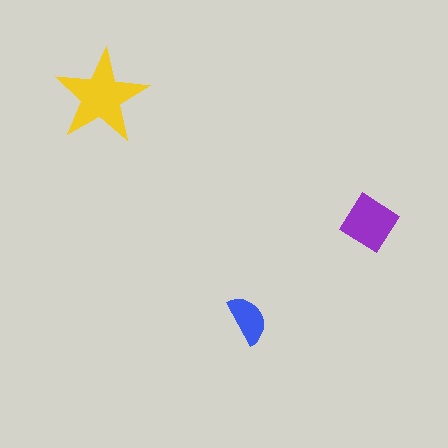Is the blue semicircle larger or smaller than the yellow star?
Smaller.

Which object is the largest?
The yellow star.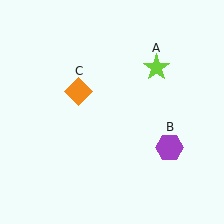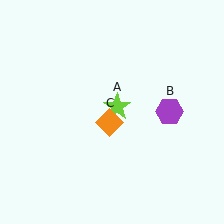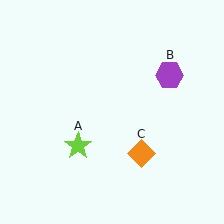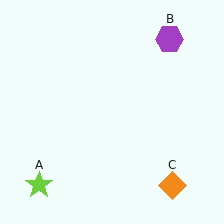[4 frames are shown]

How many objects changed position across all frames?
3 objects changed position: lime star (object A), purple hexagon (object B), orange diamond (object C).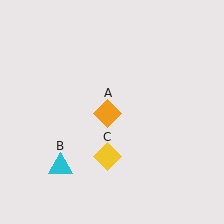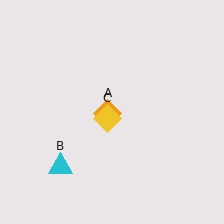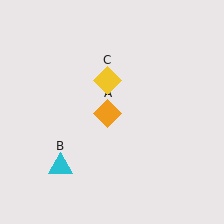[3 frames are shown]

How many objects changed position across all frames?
1 object changed position: yellow diamond (object C).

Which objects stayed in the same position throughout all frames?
Orange diamond (object A) and cyan triangle (object B) remained stationary.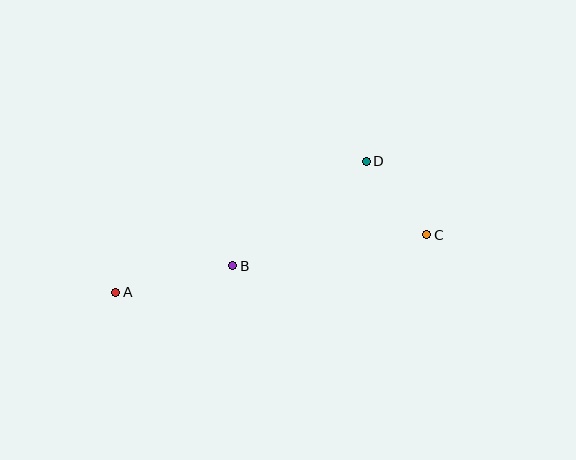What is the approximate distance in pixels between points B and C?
The distance between B and C is approximately 196 pixels.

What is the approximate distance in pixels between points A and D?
The distance between A and D is approximately 283 pixels.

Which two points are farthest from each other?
Points A and C are farthest from each other.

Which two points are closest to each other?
Points C and D are closest to each other.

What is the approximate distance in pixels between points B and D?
The distance between B and D is approximately 170 pixels.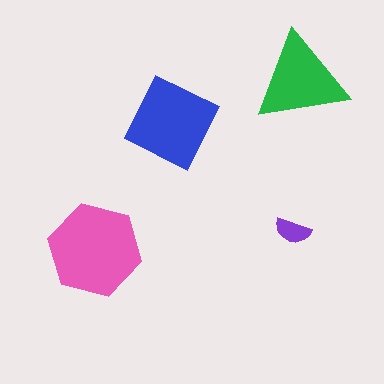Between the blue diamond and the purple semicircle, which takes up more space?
The blue diamond.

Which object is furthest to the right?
The green triangle is rightmost.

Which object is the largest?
The pink hexagon.